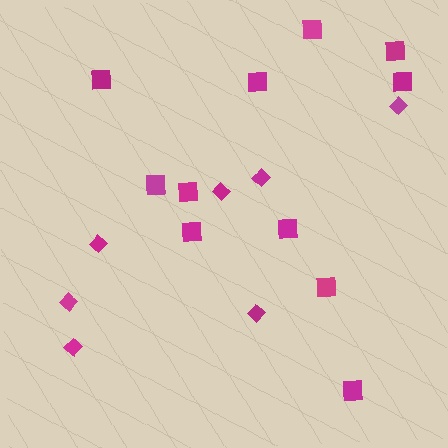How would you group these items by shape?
There are 2 groups: one group of diamonds (7) and one group of squares (11).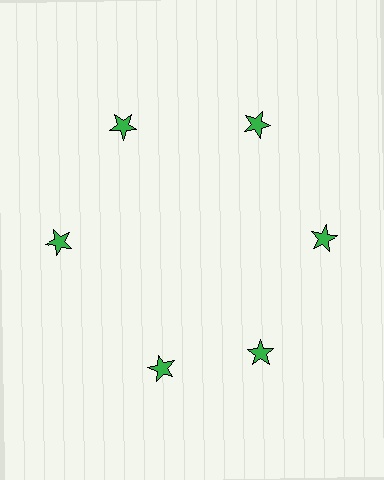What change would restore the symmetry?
The symmetry would be restored by rotating it back into even spacing with its neighbors so that all 6 stars sit at equal angles and equal distance from the center.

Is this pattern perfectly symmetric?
No. The 6 green stars are arranged in a ring, but one element near the 7 o'clock position is rotated out of alignment along the ring, breaking the 6-fold rotational symmetry.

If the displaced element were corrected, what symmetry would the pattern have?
It would have 6-fold rotational symmetry — the pattern would map onto itself every 60 degrees.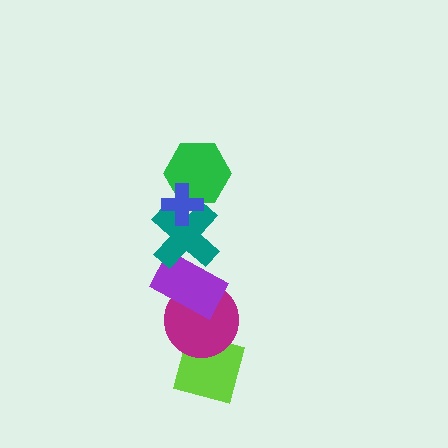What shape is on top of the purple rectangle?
The teal cross is on top of the purple rectangle.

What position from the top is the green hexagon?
The green hexagon is 2nd from the top.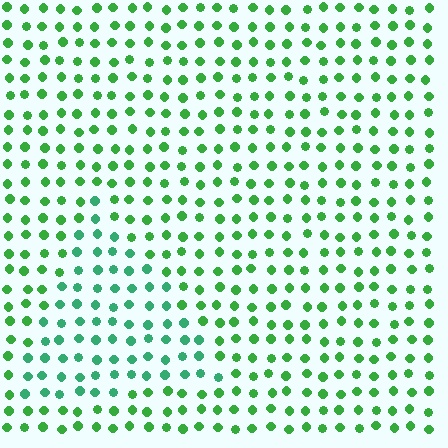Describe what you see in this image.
The image is filled with small green elements in a uniform arrangement. A triangle-shaped region is visible where the elements are tinted to a slightly different hue, forming a subtle color boundary.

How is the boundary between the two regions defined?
The boundary is defined purely by a slight shift in hue (about 27 degrees). Spacing, size, and orientation are identical on both sides.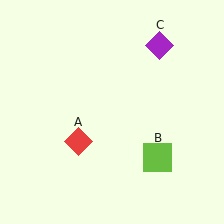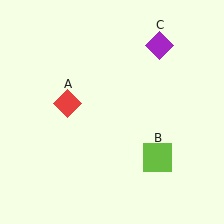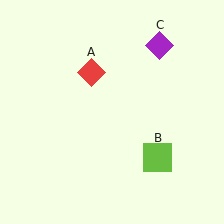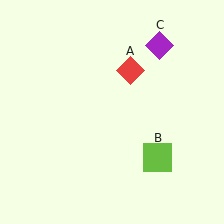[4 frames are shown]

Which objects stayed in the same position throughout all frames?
Lime square (object B) and purple diamond (object C) remained stationary.